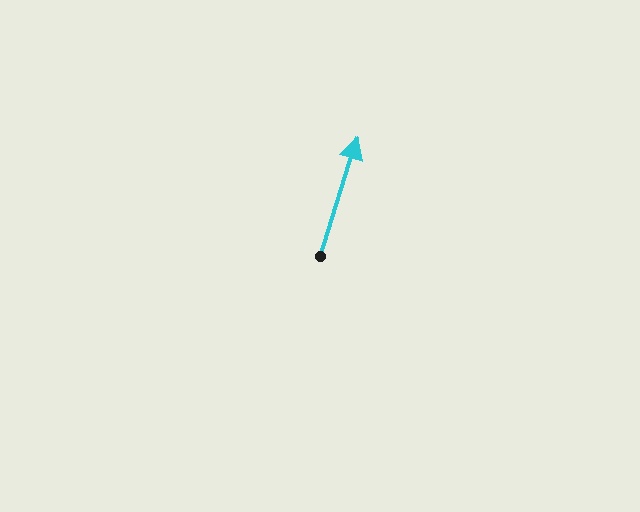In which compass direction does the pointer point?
North.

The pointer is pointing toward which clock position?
Roughly 1 o'clock.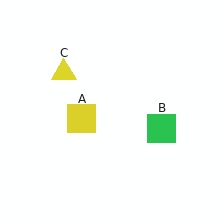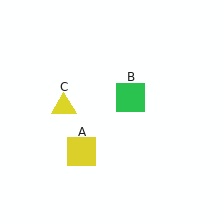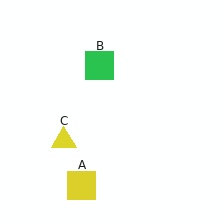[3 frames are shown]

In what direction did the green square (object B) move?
The green square (object B) moved up and to the left.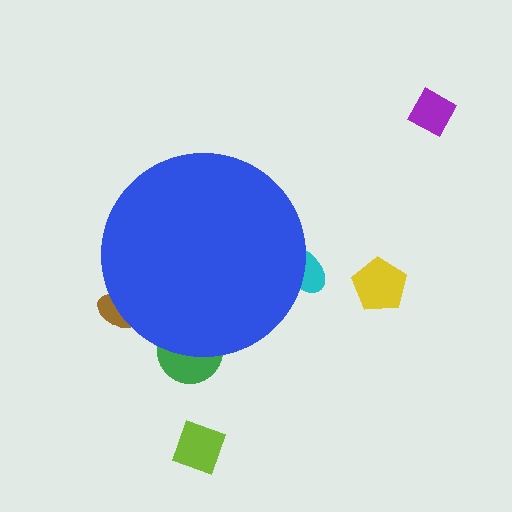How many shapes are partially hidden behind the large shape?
3 shapes are partially hidden.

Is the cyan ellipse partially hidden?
Yes, the cyan ellipse is partially hidden behind the blue circle.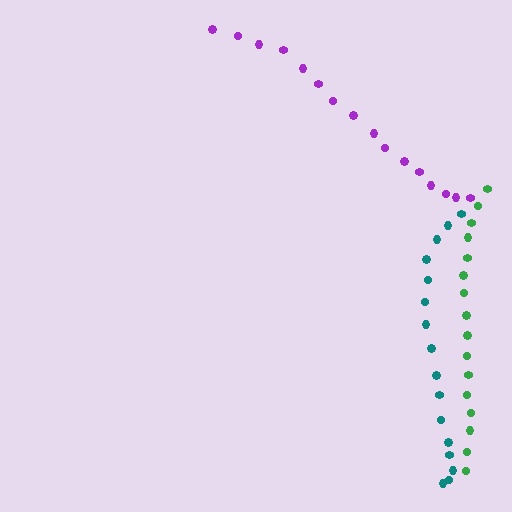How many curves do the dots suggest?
There are 3 distinct paths.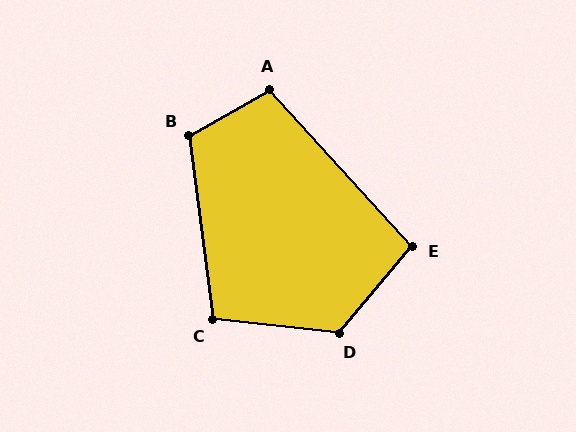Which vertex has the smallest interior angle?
E, at approximately 98 degrees.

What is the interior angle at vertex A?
Approximately 102 degrees (obtuse).